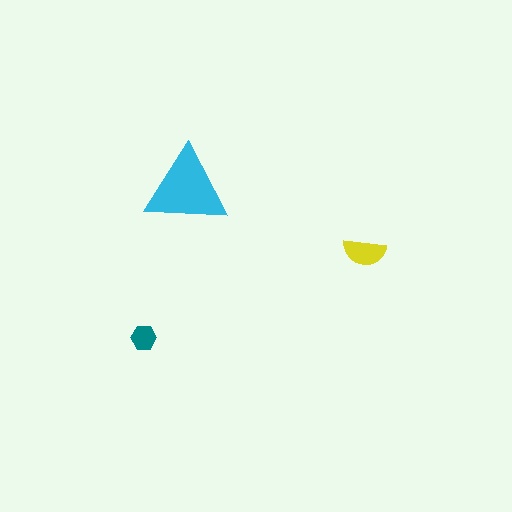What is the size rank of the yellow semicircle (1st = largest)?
2nd.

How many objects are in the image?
There are 3 objects in the image.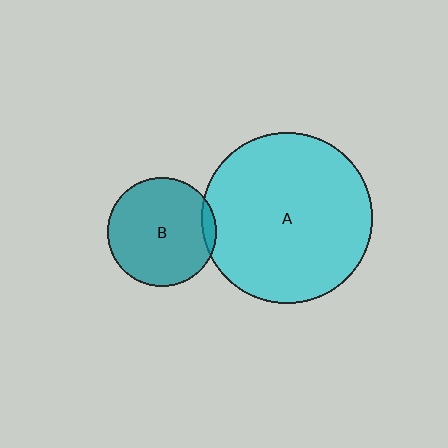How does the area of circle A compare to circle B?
Approximately 2.4 times.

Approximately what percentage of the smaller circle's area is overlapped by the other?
Approximately 5%.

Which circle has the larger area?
Circle A (cyan).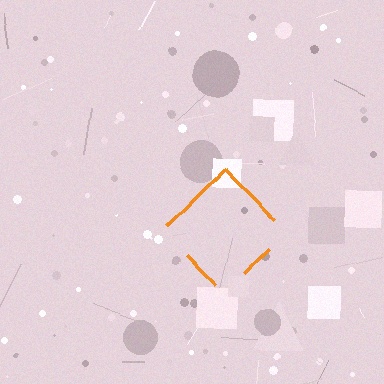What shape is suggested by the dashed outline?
The dashed outline suggests a diamond.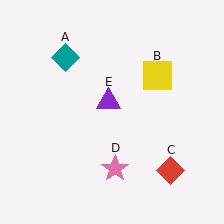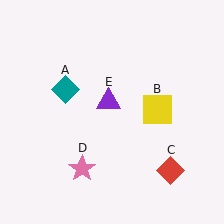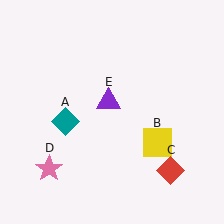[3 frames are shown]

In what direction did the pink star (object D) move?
The pink star (object D) moved left.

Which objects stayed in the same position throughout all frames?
Red diamond (object C) and purple triangle (object E) remained stationary.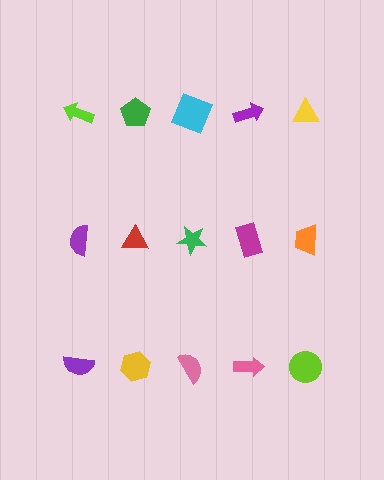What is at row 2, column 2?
A red triangle.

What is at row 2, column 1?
A purple semicircle.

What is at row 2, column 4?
A magenta rectangle.